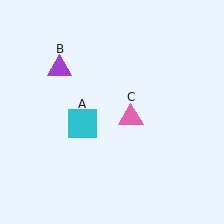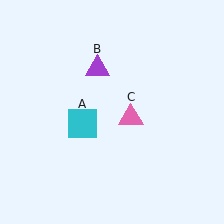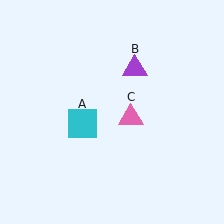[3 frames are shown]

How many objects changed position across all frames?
1 object changed position: purple triangle (object B).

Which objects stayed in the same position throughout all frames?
Cyan square (object A) and pink triangle (object C) remained stationary.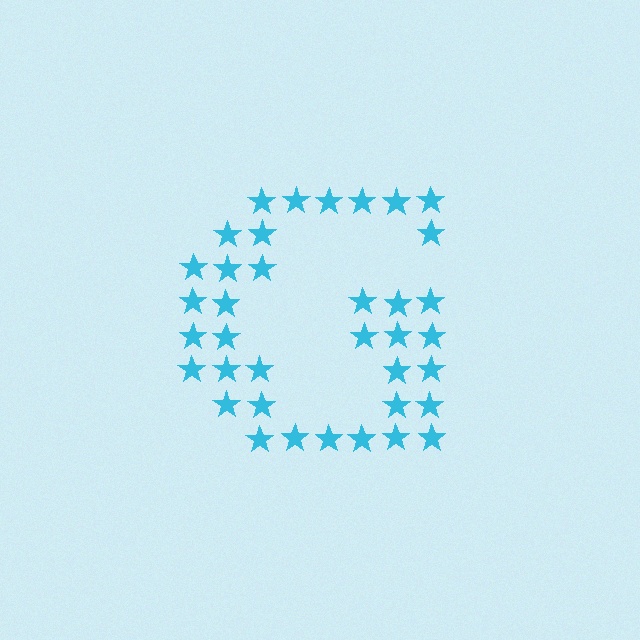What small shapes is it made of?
It is made of small stars.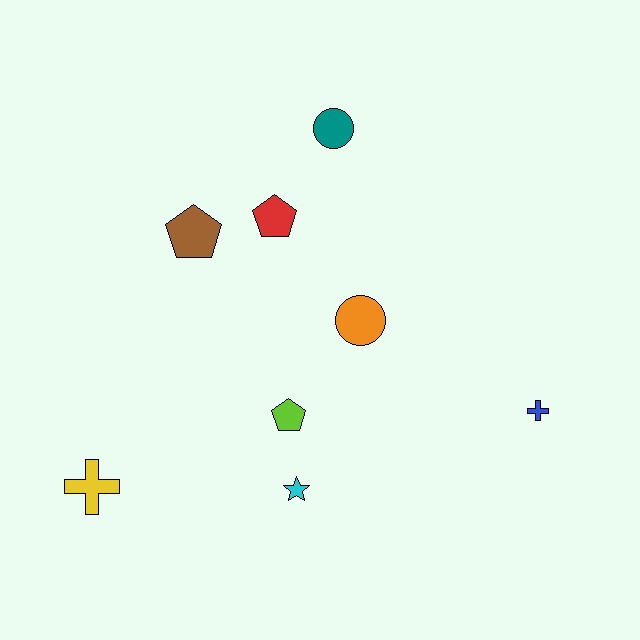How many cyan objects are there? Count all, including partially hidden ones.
There is 1 cyan object.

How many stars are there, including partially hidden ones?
There is 1 star.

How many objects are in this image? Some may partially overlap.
There are 8 objects.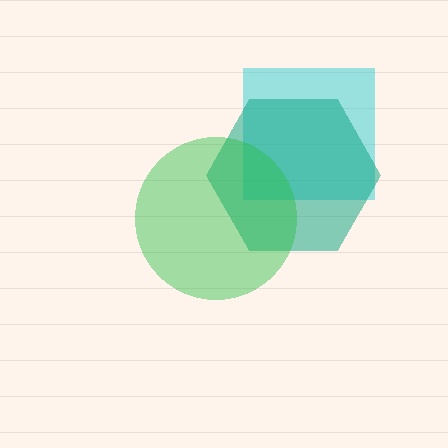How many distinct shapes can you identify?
There are 3 distinct shapes: a cyan square, a teal hexagon, a green circle.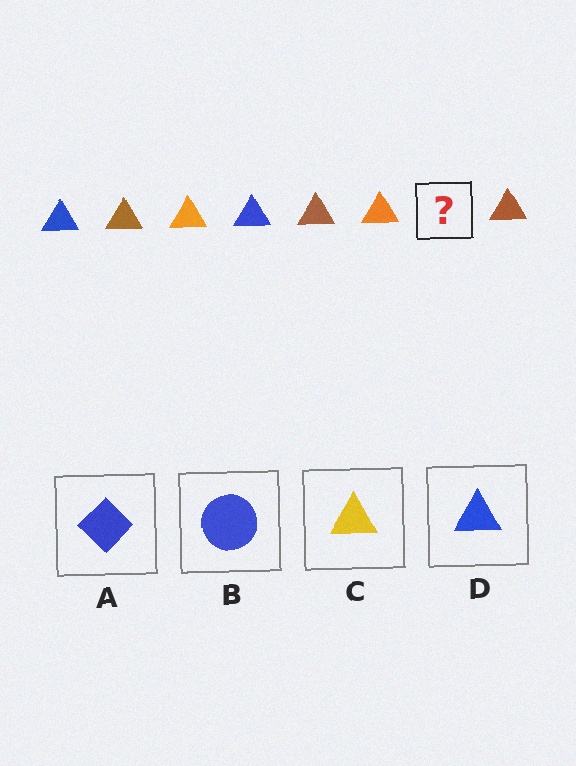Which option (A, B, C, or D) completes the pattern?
D.